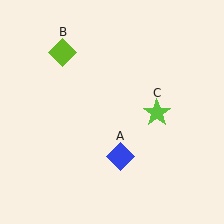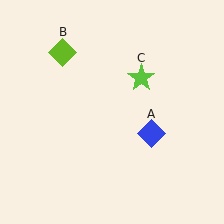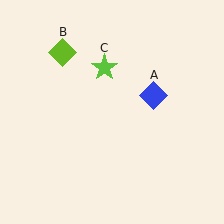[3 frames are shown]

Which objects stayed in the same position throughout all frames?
Lime diamond (object B) remained stationary.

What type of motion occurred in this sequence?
The blue diamond (object A), lime star (object C) rotated counterclockwise around the center of the scene.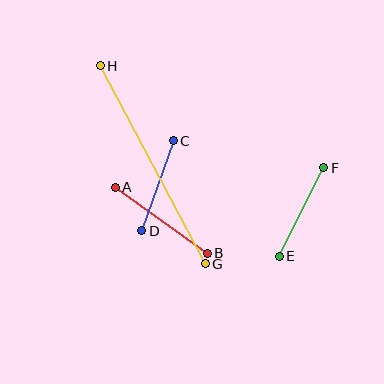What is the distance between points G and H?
The distance is approximately 224 pixels.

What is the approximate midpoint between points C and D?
The midpoint is at approximately (157, 186) pixels.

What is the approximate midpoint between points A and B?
The midpoint is at approximately (161, 220) pixels.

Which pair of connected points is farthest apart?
Points G and H are farthest apart.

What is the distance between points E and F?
The distance is approximately 99 pixels.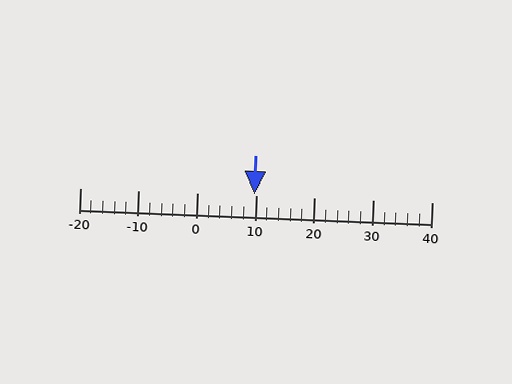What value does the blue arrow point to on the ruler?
The blue arrow points to approximately 10.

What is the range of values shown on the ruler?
The ruler shows values from -20 to 40.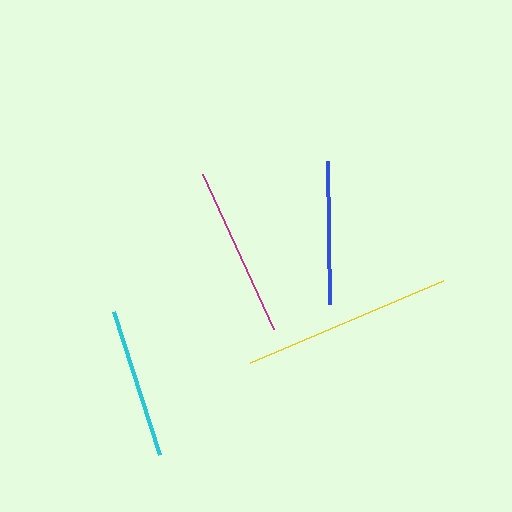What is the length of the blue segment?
The blue segment is approximately 143 pixels long.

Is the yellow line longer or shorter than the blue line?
The yellow line is longer than the blue line.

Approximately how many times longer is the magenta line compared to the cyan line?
The magenta line is approximately 1.1 times the length of the cyan line.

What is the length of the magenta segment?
The magenta segment is approximately 170 pixels long.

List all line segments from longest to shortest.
From longest to shortest: yellow, magenta, cyan, blue.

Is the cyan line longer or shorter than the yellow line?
The yellow line is longer than the cyan line.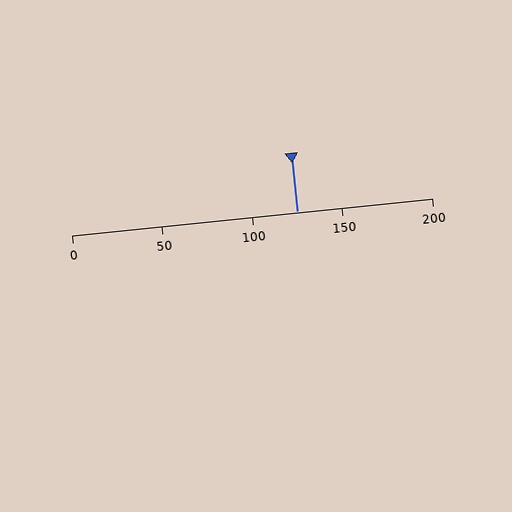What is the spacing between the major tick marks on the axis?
The major ticks are spaced 50 apart.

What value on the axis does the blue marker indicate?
The marker indicates approximately 125.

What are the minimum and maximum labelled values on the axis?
The axis runs from 0 to 200.